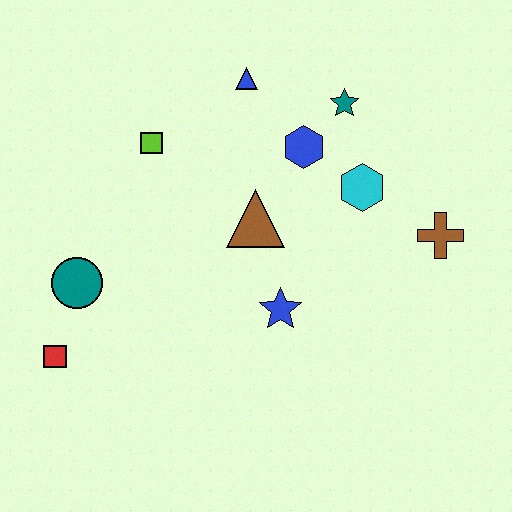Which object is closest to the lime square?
The blue triangle is closest to the lime square.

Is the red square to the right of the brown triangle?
No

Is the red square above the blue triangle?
No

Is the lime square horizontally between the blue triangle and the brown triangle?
No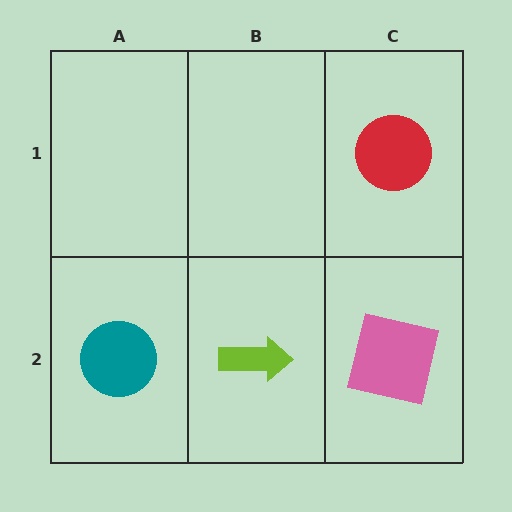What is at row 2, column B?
A lime arrow.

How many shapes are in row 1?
1 shape.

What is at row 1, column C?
A red circle.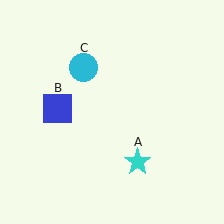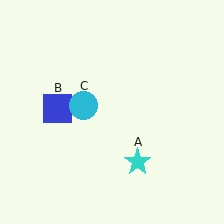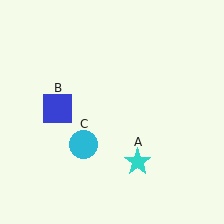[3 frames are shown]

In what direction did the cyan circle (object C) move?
The cyan circle (object C) moved down.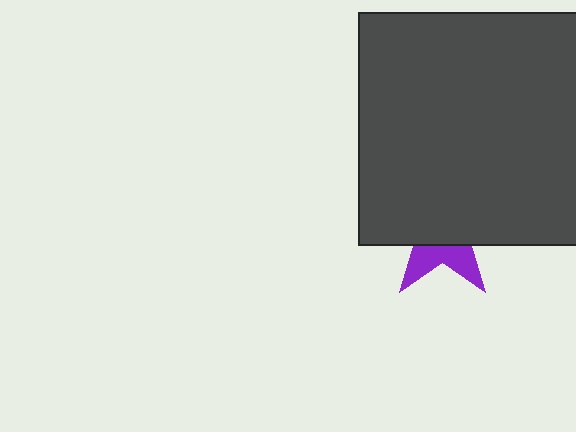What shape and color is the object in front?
The object in front is a dark gray square.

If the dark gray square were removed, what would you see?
You would see the complete purple star.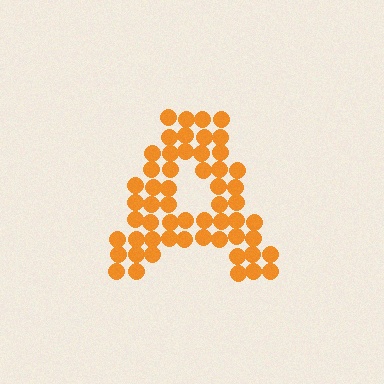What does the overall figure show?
The overall figure shows the letter A.